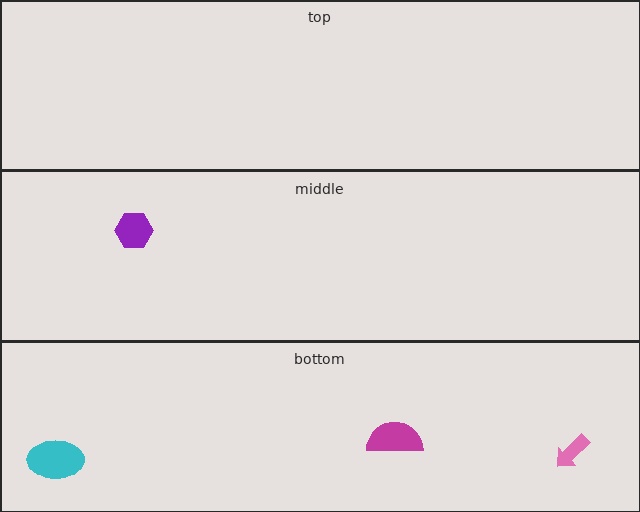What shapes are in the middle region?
The purple hexagon.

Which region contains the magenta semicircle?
The bottom region.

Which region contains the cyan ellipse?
The bottom region.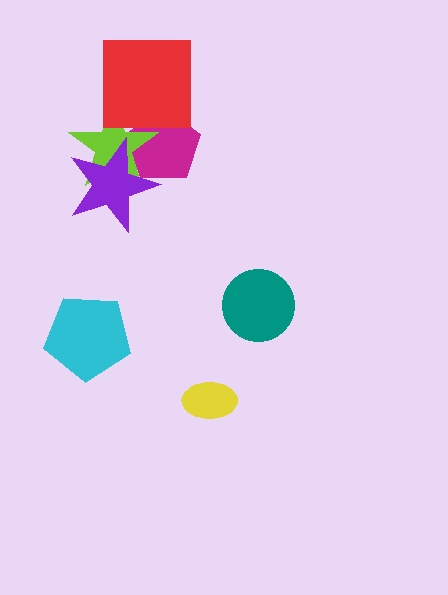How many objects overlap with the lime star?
3 objects overlap with the lime star.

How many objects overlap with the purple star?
2 objects overlap with the purple star.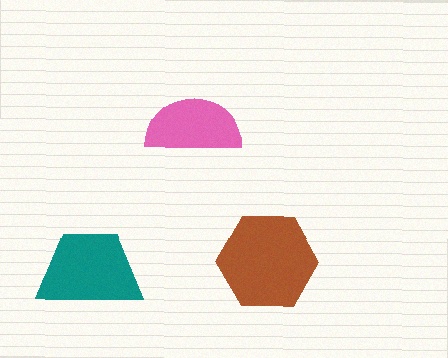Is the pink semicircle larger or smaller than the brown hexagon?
Smaller.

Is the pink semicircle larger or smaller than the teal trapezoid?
Smaller.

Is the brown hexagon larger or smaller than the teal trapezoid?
Larger.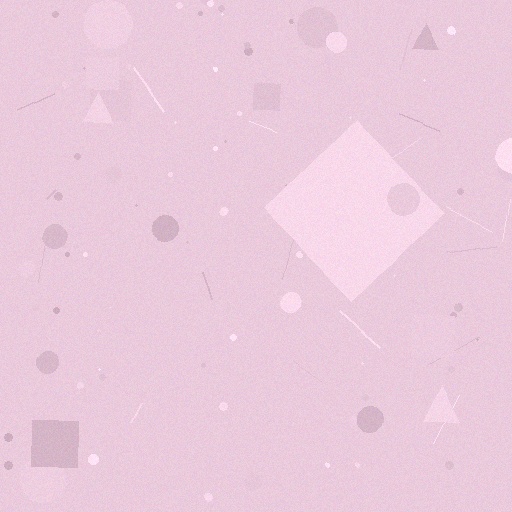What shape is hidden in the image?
A diamond is hidden in the image.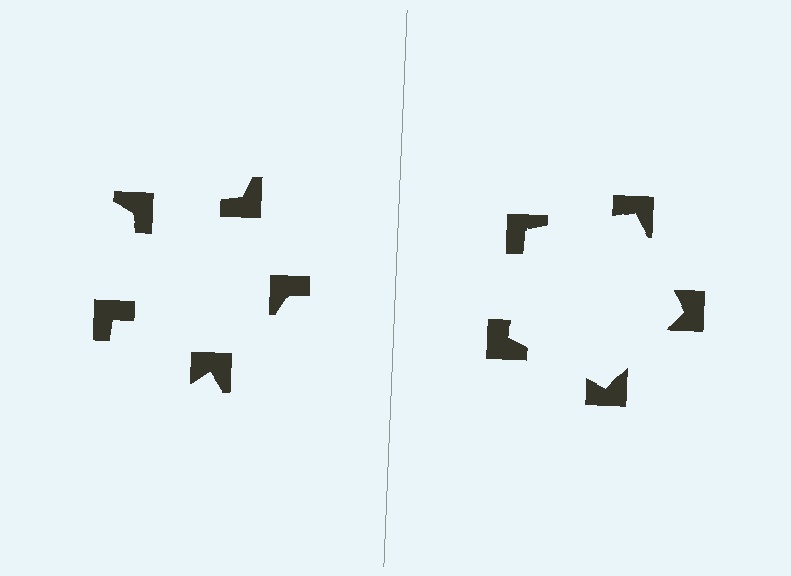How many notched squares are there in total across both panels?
10 — 5 on each side.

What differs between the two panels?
The notched squares are positioned identically on both sides; only the wedge orientations differ. On the right they align to a pentagon; on the left they are misaligned.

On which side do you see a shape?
An illusory pentagon appears on the right side. On the left side the wedge cuts are rotated, so no coherent shape forms.